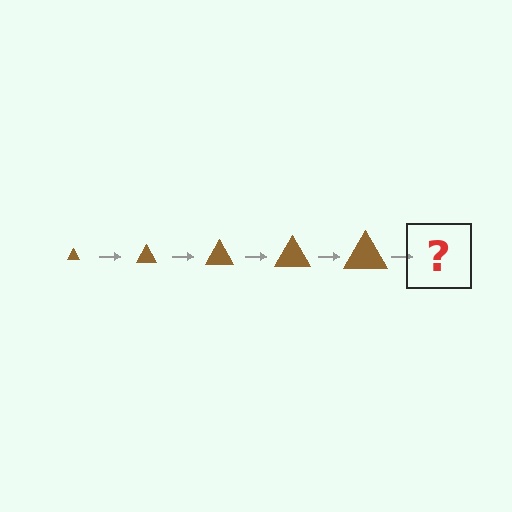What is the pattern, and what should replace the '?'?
The pattern is that the triangle gets progressively larger each step. The '?' should be a brown triangle, larger than the previous one.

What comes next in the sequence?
The next element should be a brown triangle, larger than the previous one.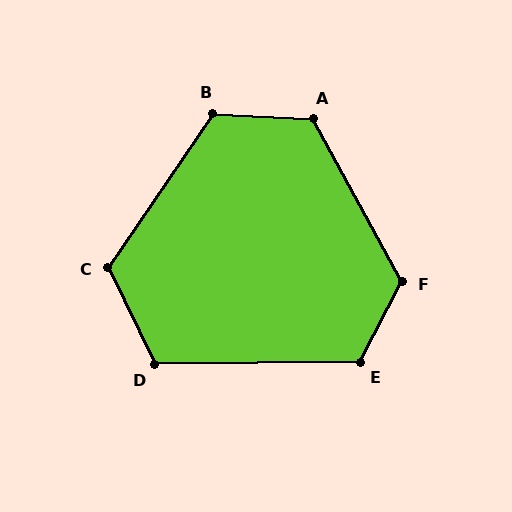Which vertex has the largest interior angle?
F, at approximately 124 degrees.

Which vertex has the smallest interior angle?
D, at approximately 115 degrees.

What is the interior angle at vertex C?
Approximately 120 degrees (obtuse).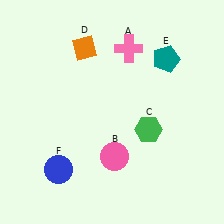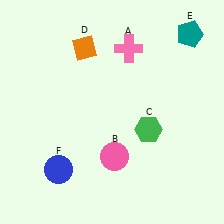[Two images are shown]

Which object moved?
The teal pentagon (E) moved up.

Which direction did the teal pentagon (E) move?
The teal pentagon (E) moved up.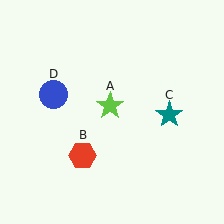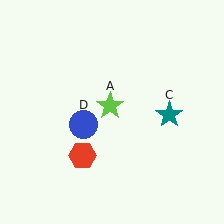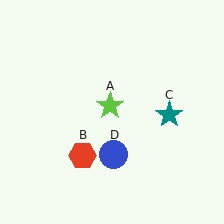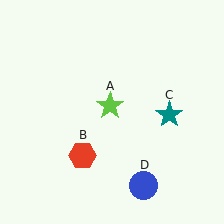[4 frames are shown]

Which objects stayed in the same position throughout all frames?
Lime star (object A) and red hexagon (object B) and teal star (object C) remained stationary.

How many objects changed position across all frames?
1 object changed position: blue circle (object D).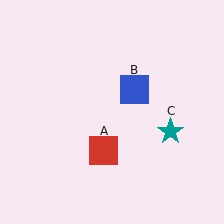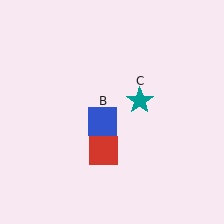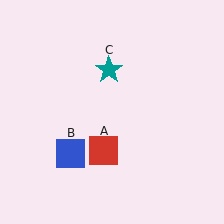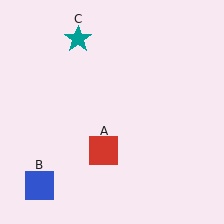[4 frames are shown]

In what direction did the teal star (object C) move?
The teal star (object C) moved up and to the left.